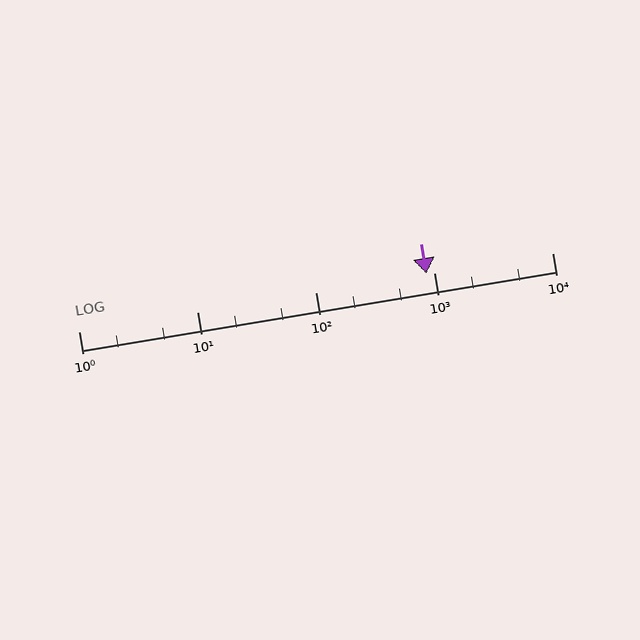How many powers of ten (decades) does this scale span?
The scale spans 4 decades, from 1 to 10000.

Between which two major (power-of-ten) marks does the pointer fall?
The pointer is between 100 and 1000.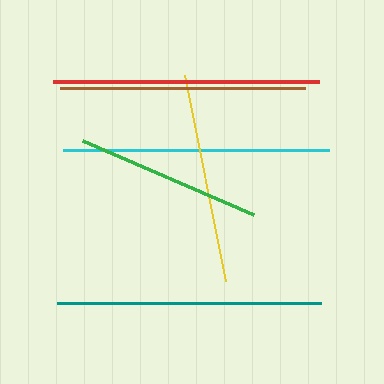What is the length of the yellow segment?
The yellow segment is approximately 210 pixels long.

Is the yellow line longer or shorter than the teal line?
The teal line is longer than the yellow line.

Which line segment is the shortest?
The green line is the shortest at approximately 186 pixels.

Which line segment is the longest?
The cyan line is the longest at approximately 267 pixels.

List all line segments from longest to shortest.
From longest to shortest: cyan, red, teal, brown, yellow, green.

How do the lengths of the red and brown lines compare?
The red and brown lines are approximately the same length.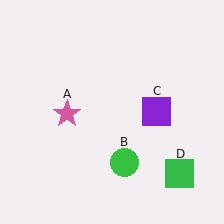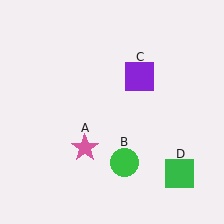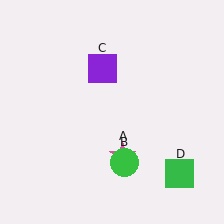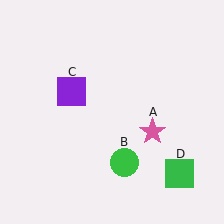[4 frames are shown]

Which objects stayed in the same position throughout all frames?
Green circle (object B) and green square (object D) remained stationary.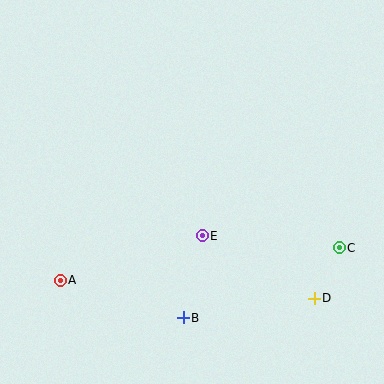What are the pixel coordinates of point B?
Point B is at (183, 318).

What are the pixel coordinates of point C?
Point C is at (339, 248).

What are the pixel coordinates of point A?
Point A is at (60, 280).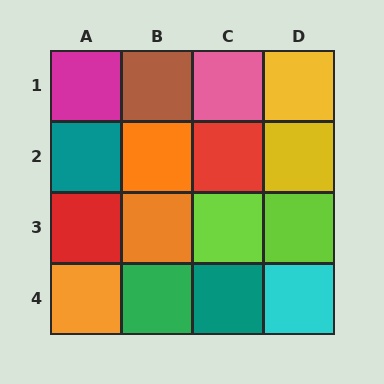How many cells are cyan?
1 cell is cyan.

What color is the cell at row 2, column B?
Orange.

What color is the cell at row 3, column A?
Red.